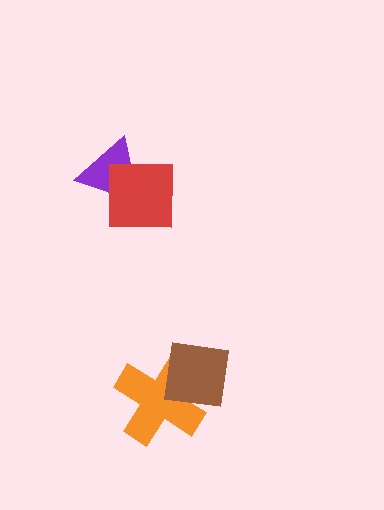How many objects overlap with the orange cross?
1 object overlaps with the orange cross.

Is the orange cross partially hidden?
Yes, it is partially covered by another shape.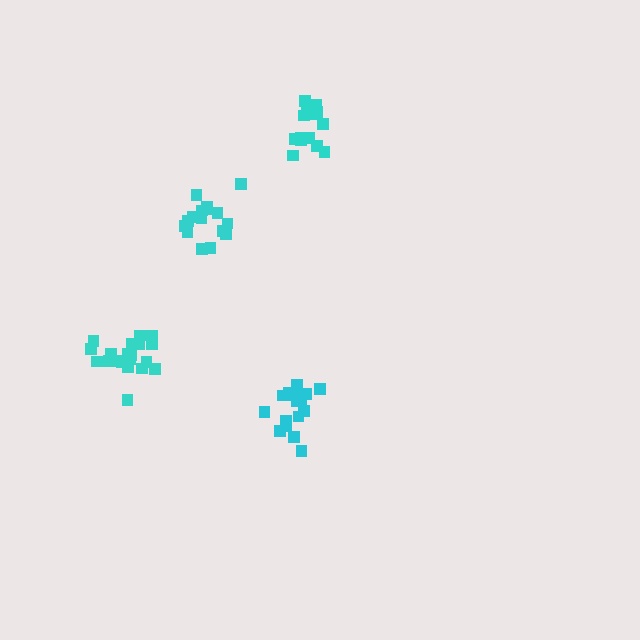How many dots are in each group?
Group 1: 17 dots, Group 2: 20 dots, Group 3: 16 dots, Group 4: 16 dots (69 total).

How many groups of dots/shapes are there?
There are 4 groups.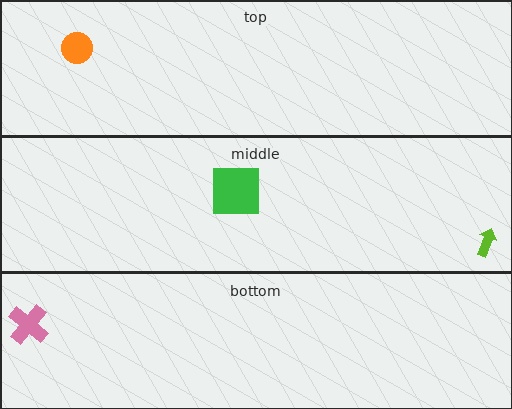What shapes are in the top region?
The orange circle.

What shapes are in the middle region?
The lime arrow, the green square.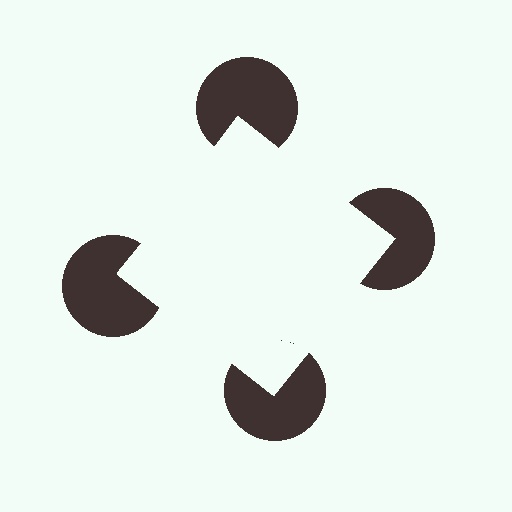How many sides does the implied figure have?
4 sides.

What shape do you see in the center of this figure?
An illusory square — its edges are inferred from the aligned wedge cuts in the pac-man discs, not physically drawn.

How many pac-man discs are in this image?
There are 4 — one at each vertex of the illusory square.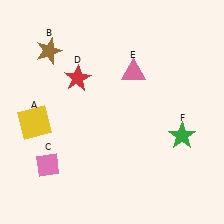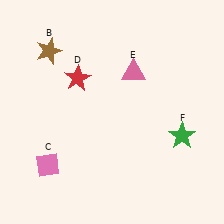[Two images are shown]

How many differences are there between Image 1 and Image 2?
There is 1 difference between the two images.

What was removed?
The yellow square (A) was removed in Image 2.